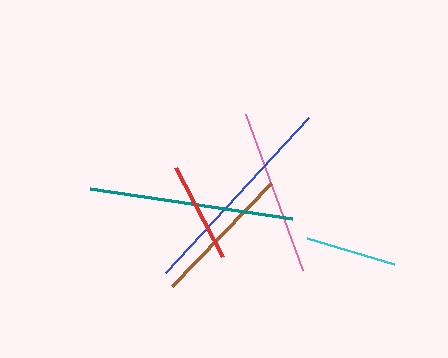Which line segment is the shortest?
The cyan line is the shortest at approximately 91 pixels.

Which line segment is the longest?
The blue line is the longest at approximately 211 pixels.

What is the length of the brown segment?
The brown segment is approximately 143 pixels long.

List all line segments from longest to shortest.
From longest to shortest: blue, teal, pink, brown, red, cyan.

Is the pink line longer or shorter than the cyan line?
The pink line is longer than the cyan line.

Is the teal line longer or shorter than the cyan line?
The teal line is longer than the cyan line.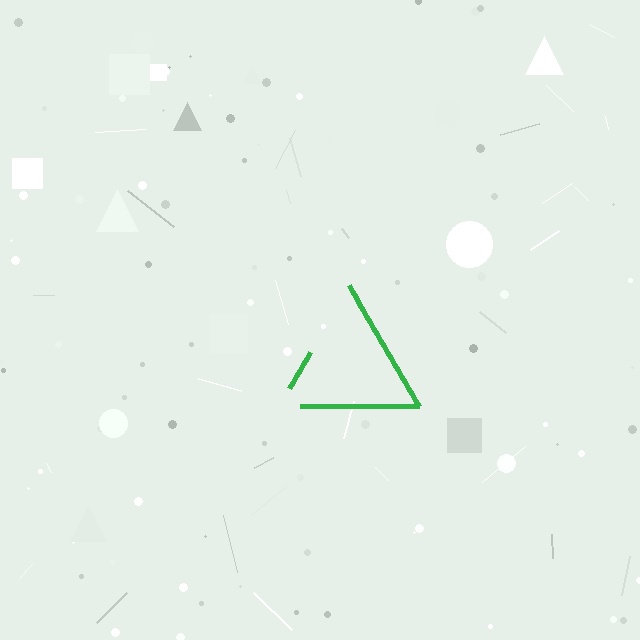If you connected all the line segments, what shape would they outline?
They would outline a triangle.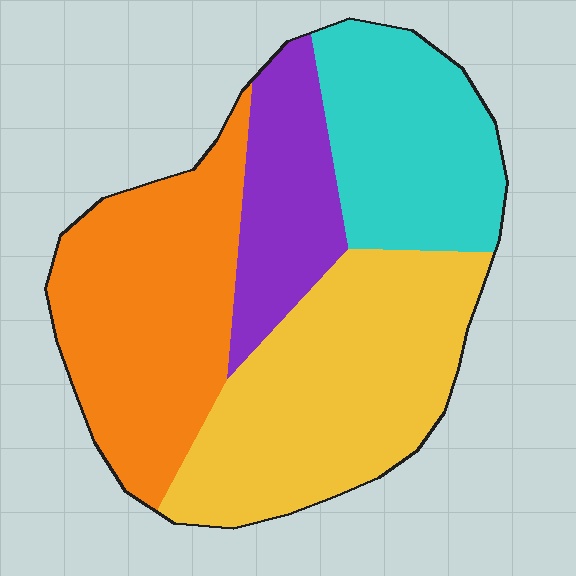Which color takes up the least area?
Purple, at roughly 15%.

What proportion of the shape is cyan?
Cyan covers 22% of the shape.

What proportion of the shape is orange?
Orange covers 30% of the shape.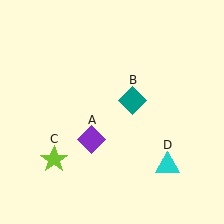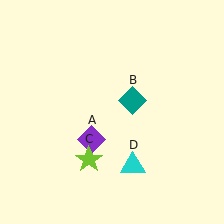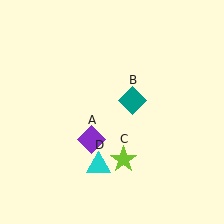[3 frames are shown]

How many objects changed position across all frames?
2 objects changed position: lime star (object C), cyan triangle (object D).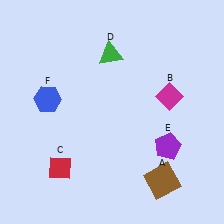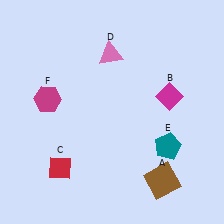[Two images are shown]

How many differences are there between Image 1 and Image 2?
There are 3 differences between the two images.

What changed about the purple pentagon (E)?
In Image 1, E is purple. In Image 2, it changed to teal.